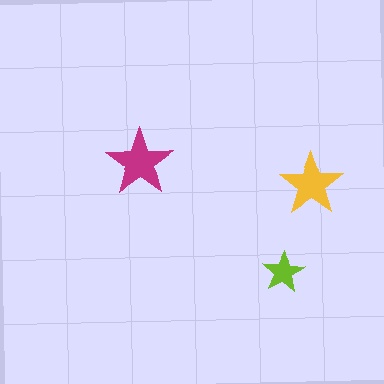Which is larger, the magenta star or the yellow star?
The magenta one.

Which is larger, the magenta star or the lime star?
The magenta one.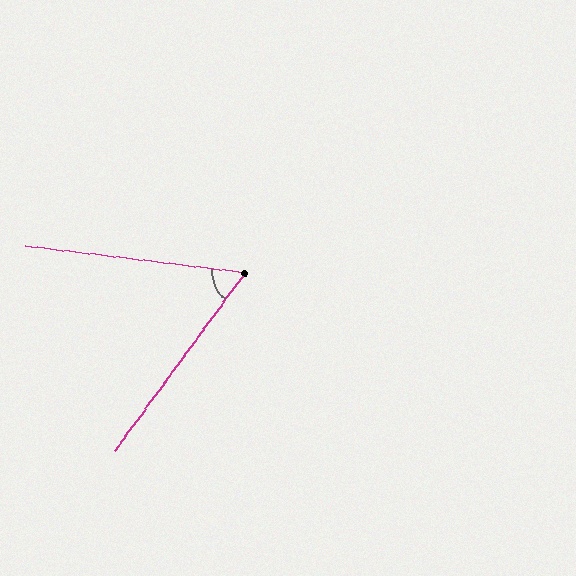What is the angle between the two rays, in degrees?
Approximately 61 degrees.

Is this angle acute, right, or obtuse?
It is acute.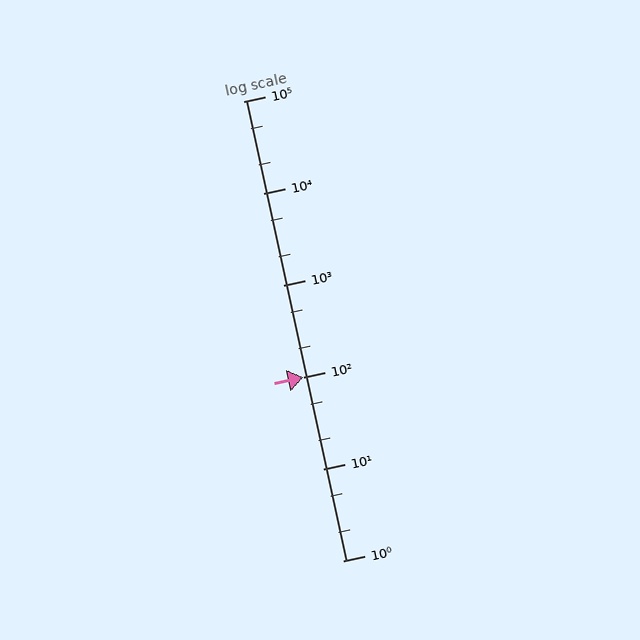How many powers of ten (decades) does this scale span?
The scale spans 5 decades, from 1 to 100000.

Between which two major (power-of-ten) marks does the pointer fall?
The pointer is between 100 and 1000.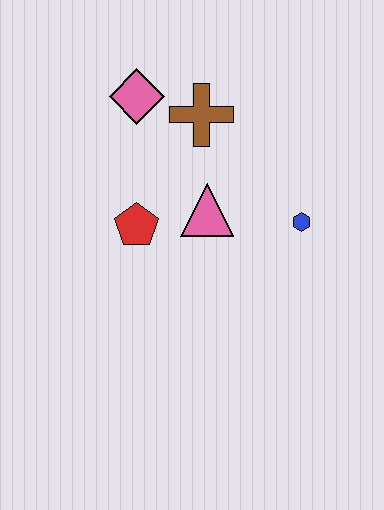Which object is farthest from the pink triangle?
The pink diamond is farthest from the pink triangle.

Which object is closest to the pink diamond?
The brown cross is closest to the pink diamond.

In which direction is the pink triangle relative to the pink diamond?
The pink triangle is below the pink diamond.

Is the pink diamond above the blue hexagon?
Yes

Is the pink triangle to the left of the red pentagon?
No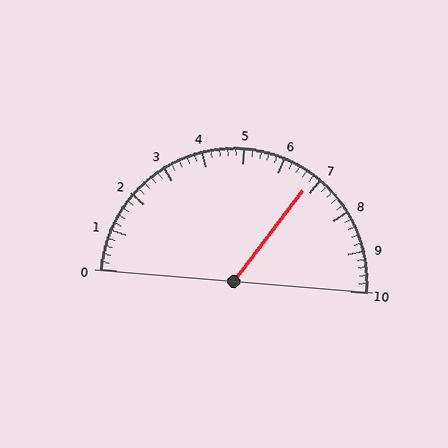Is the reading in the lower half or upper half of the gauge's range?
The reading is in the upper half of the range (0 to 10).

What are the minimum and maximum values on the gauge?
The gauge ranges from 0 to 10.